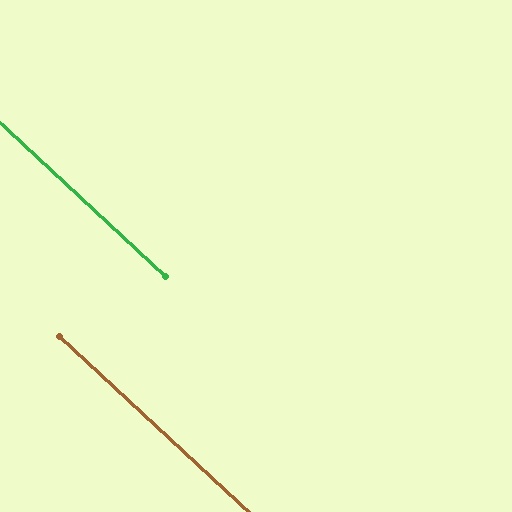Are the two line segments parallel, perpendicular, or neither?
Parallel — their directions differ by only 0.1°.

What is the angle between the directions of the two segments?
Approximately 0 degrees.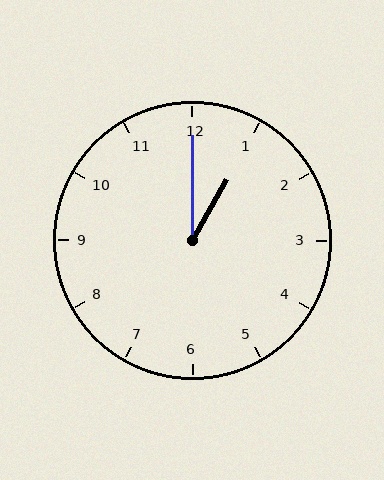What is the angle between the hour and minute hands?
Approximately 30 degrees.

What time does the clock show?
1:00.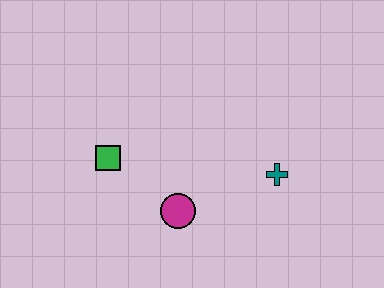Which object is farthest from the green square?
The teal cross is farthest from the green square.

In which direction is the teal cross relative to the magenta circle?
The teal cross is to the right of the magenta circle.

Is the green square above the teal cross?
Yes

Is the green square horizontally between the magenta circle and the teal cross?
No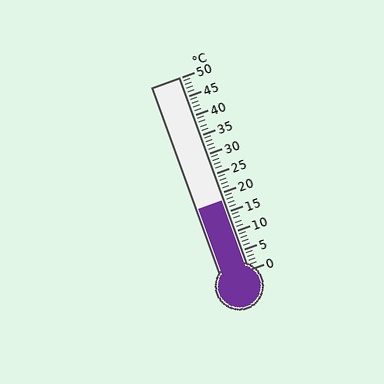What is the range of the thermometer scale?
The thermometer scale ranges from 0°C to 50°C.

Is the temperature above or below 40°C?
The temperature is below 40°C.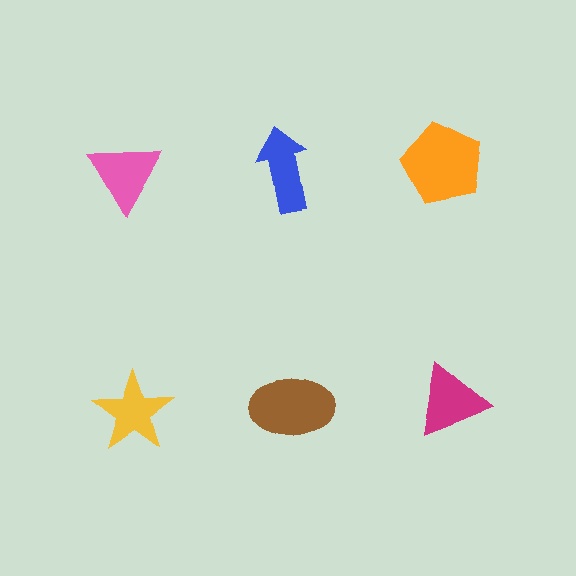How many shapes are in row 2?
3 shapes.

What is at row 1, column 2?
A blue arrow.